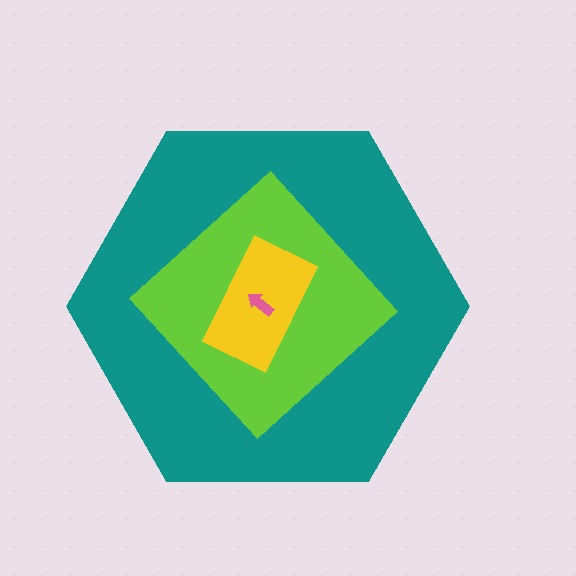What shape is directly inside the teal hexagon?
The lime diamond.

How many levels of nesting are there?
4.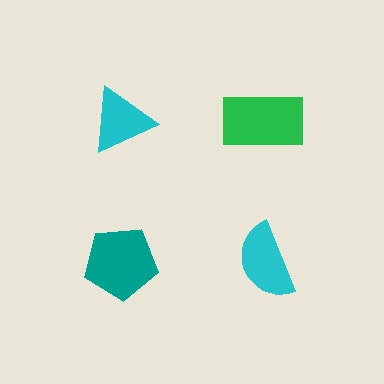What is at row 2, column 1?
A teal pentagon.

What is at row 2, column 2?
A cyan semicircle.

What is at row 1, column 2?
A green rectangle.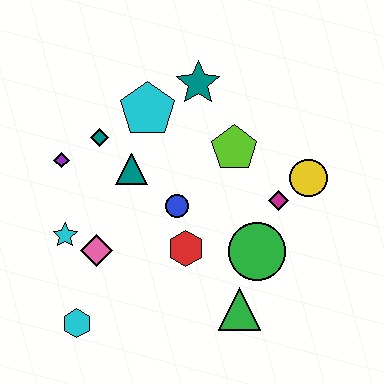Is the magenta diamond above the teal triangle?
No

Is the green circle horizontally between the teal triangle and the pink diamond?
No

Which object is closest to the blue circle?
The red hexagon is closest to the blue circle.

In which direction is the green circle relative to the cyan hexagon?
The green circle is to the right of the cyan hexagon.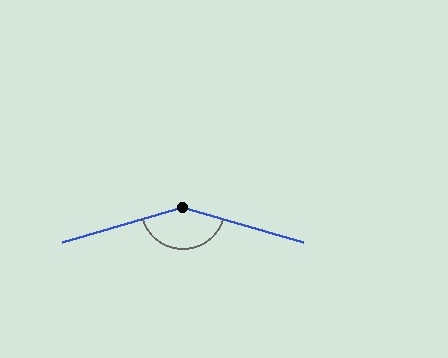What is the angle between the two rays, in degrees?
Approximately 147 degrees.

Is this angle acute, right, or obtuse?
It is obtuse.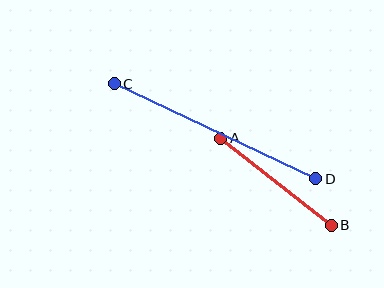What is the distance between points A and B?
The distance is approximately 141 pixels.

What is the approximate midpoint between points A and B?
The midpoint is at approximately (276, 182) pixels.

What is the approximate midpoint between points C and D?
The midpoint is at approximately (215, 131) pixels.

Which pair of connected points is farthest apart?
Points C and D are farthest apart.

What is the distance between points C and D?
The distance is approximately 223 pixels.